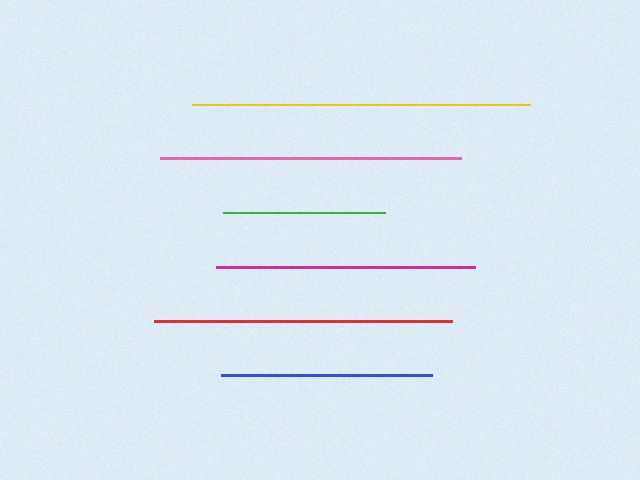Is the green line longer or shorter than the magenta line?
The magenta line is longer than the green line.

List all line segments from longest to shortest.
From longest to shortest: yellow, pink, red, magenta, blue, green.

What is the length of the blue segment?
The blue segment is approximately 211 pixels long.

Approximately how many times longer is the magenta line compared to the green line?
The magenta line is approximately 1.6 times the length of the green line.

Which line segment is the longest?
The yellow line is the longest at approximately 338 pixels.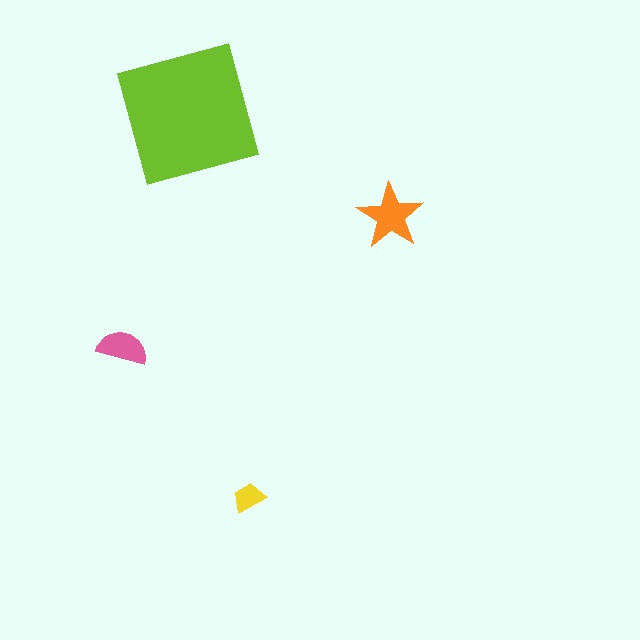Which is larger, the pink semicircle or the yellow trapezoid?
The pink semicircle.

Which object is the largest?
The lime square.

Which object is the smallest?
The yellow trapezoid.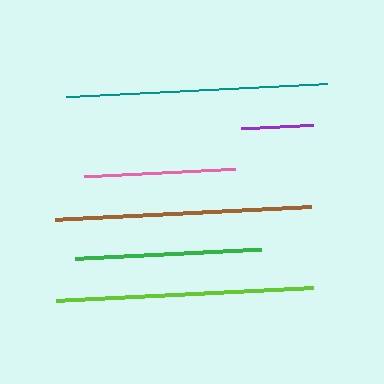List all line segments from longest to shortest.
From longest to shortest: teal, lime, brown, green, pink, purple.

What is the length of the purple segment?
The purple segment is approximately 72 pixels long.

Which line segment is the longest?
The teal line is the longest at approximately 261 pixels.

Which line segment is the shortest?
The purple line is the shortest at approximately 72 pixels.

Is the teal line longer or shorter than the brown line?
The teal line is longer than the brown line.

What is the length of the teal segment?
The teal segment is approximately 261 pixels long.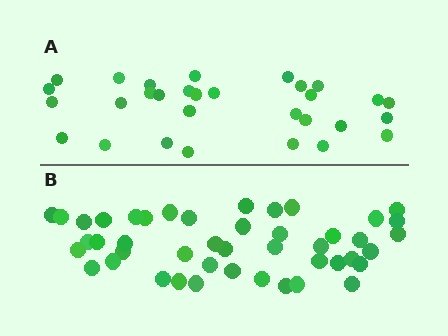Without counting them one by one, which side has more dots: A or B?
Region B (the bottom region) has more dots.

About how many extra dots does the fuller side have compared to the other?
Region B has approximately 15 more dots than region A.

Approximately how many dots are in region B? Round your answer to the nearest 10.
About 40 dots. (The exact count is 45, which rounds to 40.)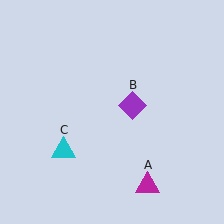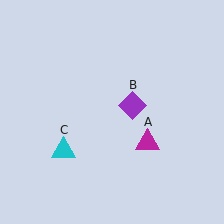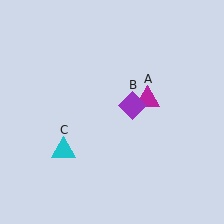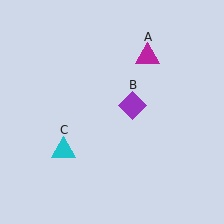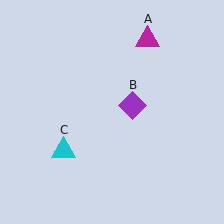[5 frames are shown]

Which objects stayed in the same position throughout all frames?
Purple diamond (object B) and cyan triangle (object C) remained stationary.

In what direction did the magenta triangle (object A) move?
The magenta triangle (object A) moved up.